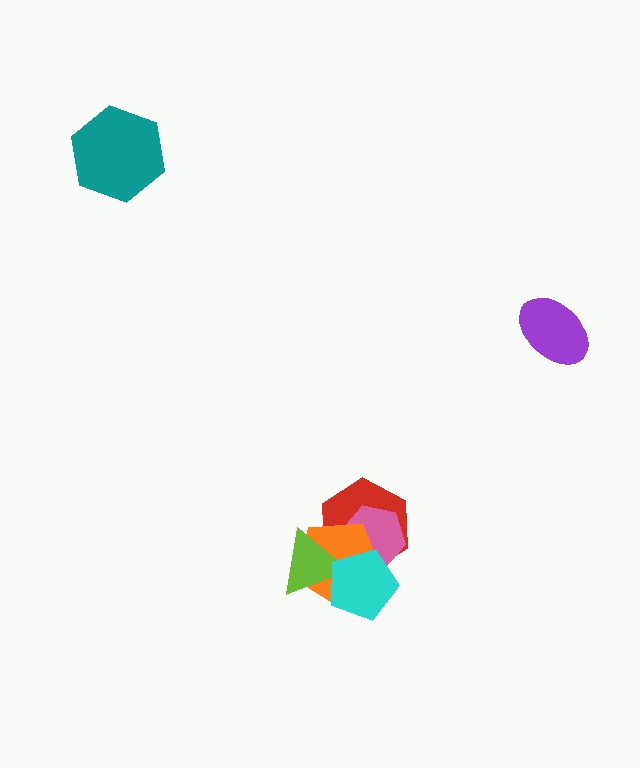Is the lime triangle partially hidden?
Yes, it is partially covered by another shape.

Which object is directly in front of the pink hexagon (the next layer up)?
The orange pentagon is directly in front of the pink hexagon.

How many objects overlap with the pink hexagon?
3 objects overlap with the pink hexagon.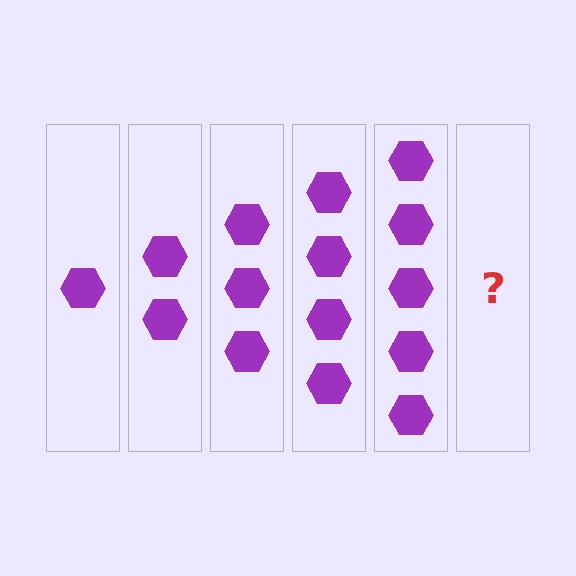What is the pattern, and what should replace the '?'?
The pattern is that each step adds one more hexagon. The '?' should be 6 hexagons.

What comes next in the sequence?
The next element should be 6 hexagons.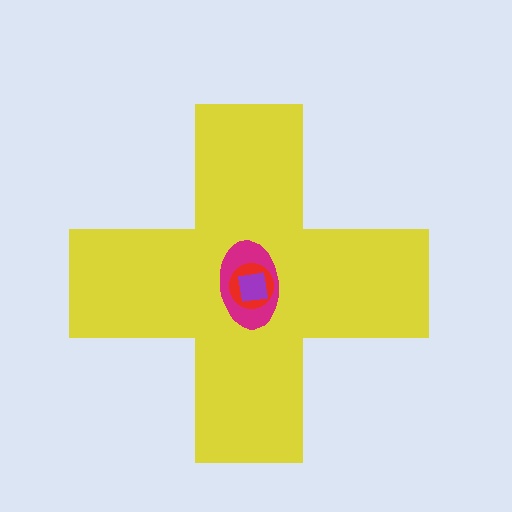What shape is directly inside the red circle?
The purple square.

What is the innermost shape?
The purple square.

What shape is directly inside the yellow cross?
The magenta ellipse.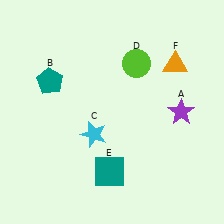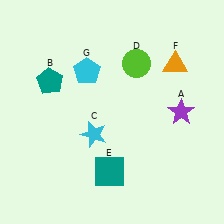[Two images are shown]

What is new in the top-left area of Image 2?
A cyan pentagon (G) was added in the top-left area of Image 2.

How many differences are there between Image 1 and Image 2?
There is 1 difference between the two images.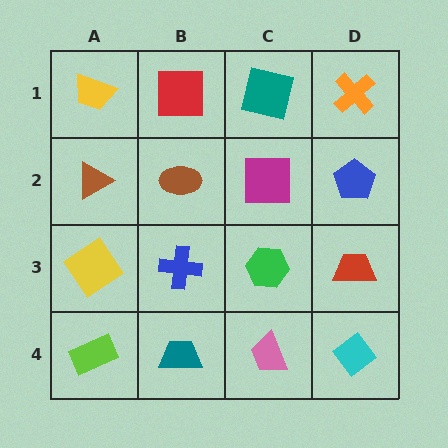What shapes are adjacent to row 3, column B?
A brown ellipse (row 2, column B), a teal trapezoid (row 4, column B), a yellow diamond (row 3, column A), a green hexagon (row 3, column C).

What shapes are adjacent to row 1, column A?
A brown triangle (row 2, column A), a red square (row 1, column B).